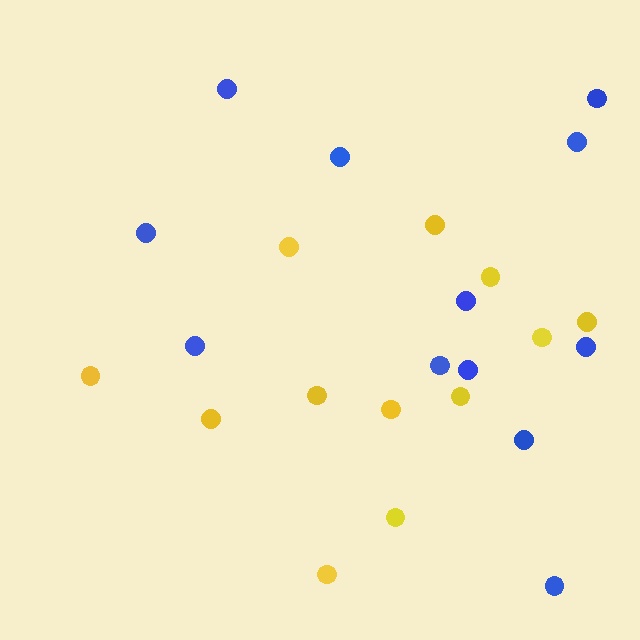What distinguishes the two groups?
There are 2 groups: one group of blue circles (12) and one group of yellow circles (12).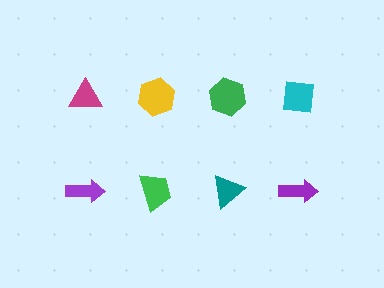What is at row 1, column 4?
A cyan square.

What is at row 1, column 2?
A yellow hexagon.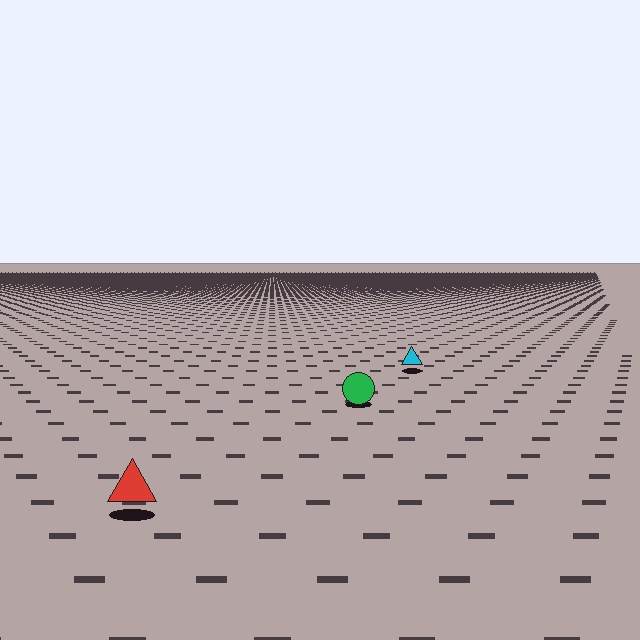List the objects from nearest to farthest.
From nearest to farthest: the red triangle, the green circle, the cyan triangle.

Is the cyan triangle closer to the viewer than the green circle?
No. The green circle is closer — you can tell from the texture gradient: the ground texture is coarser near it.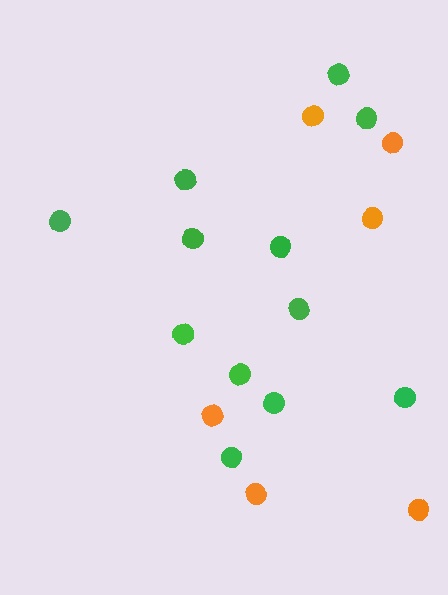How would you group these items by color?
There are 2 groups: one group of green circles (12) and one group of orange circles (6).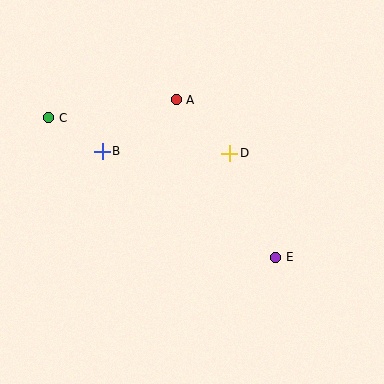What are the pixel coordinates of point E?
Point E is at (276, 257).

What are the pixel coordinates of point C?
Point C is at (49, 118).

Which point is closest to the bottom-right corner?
Point E is closest to the bottom-right corner.